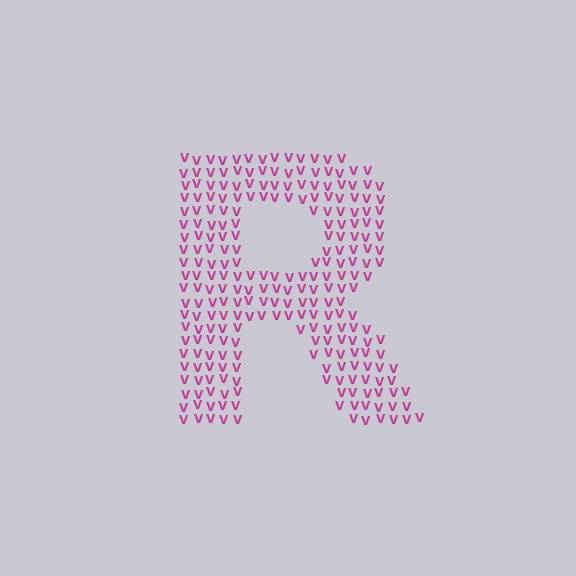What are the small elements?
The small elements are letter V's.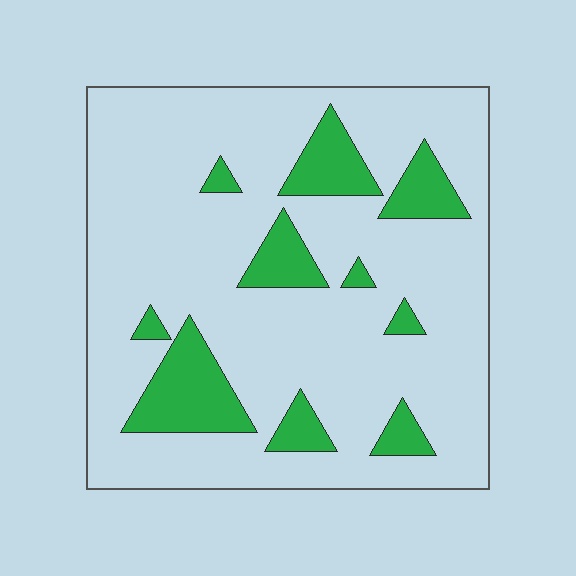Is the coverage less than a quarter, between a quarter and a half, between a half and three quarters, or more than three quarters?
Less than a quarter.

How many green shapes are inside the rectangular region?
10.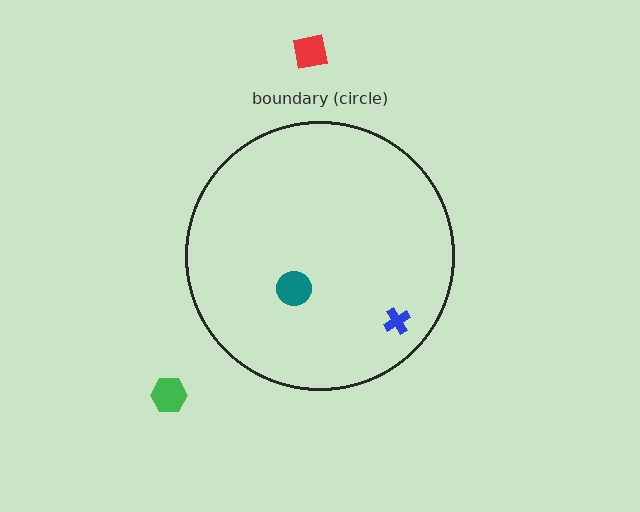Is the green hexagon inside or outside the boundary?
Outside.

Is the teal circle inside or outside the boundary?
Inside.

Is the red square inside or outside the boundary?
Outside.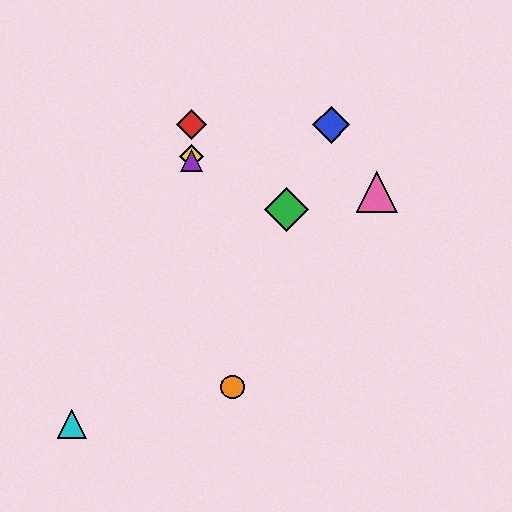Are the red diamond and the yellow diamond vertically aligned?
Yes, both are at x≈192.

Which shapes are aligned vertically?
The red diamond, the yellow diamond, the purple triangle are aligned vertically.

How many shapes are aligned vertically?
3 shapes (the red diamond, the yellow diamond, the purple triangle) are aligned vertically.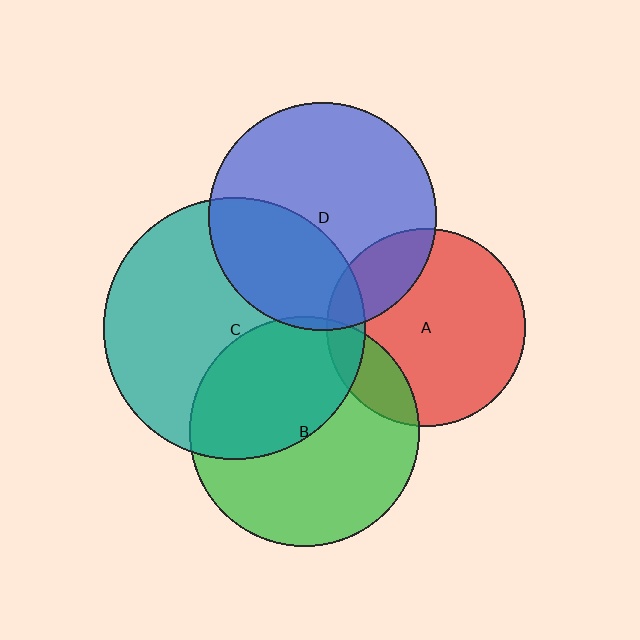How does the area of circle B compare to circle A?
Approximately 1.3 times.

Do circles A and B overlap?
Yes.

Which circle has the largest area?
Circle C (teal).